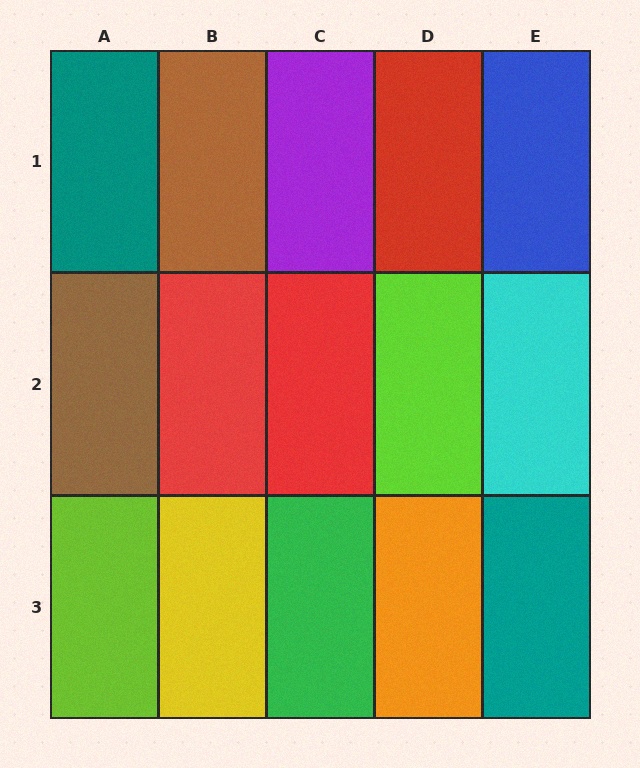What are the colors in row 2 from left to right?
Brown, red, red, lime, cyan.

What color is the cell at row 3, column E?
Teal.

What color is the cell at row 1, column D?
Red.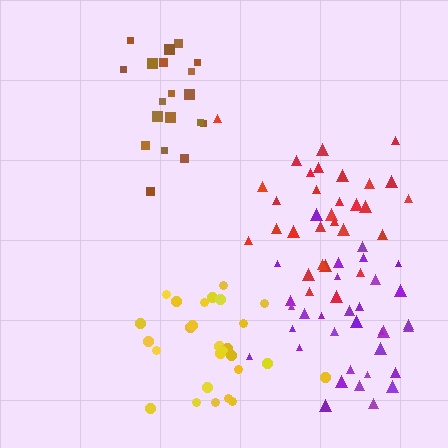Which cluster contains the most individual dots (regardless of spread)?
Purple (33).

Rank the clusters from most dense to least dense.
yellow, red, brown, purple.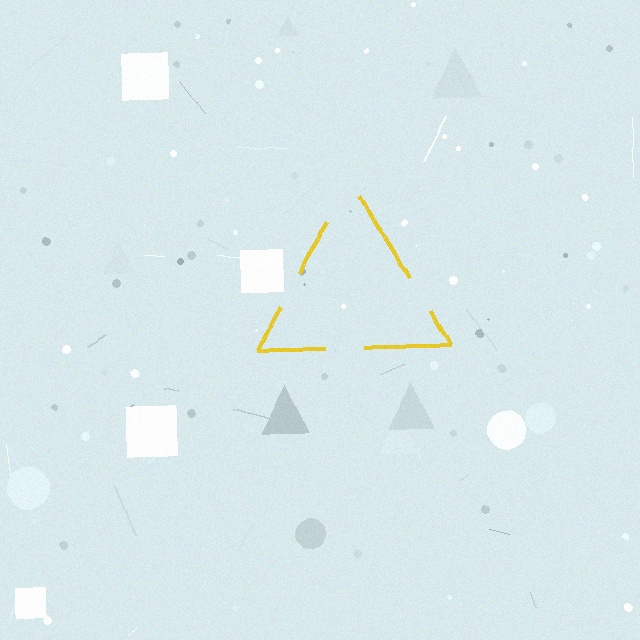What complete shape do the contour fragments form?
The contour fragments form a triangle.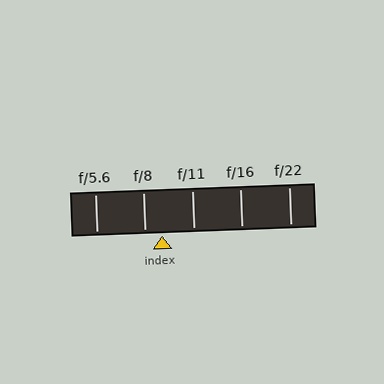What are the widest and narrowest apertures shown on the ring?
The widest aperture shown is f/5.6 and the narrowest is f/22.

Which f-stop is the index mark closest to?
The index mark is closest to f/8.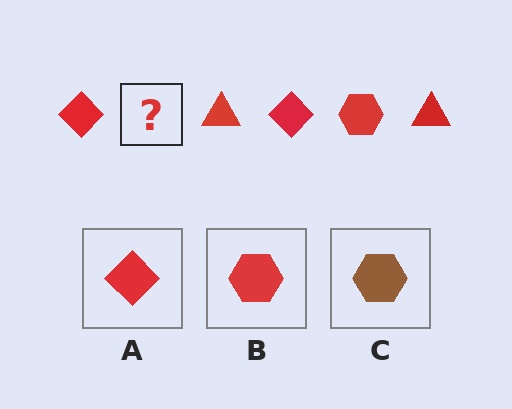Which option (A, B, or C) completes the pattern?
B.